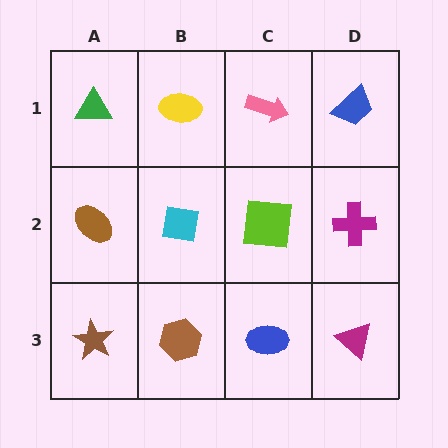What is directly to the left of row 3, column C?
A brown hexagon.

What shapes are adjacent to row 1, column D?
A magenta cross (row 2, column D), a pink arrow (row 1, column C).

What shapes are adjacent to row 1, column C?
A lime square (row 2, column C), a yellow ellipse (row 1, column B), a blue trapezoid (row 1, column D).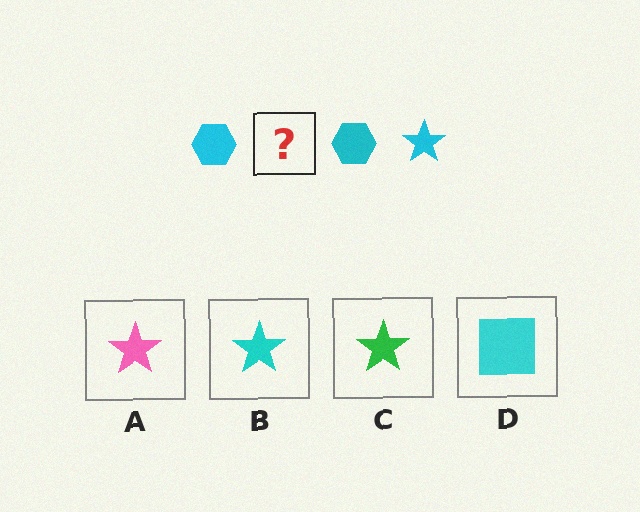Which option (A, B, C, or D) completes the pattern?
B.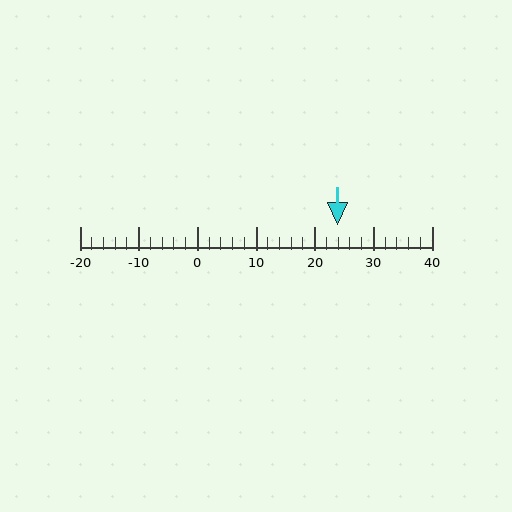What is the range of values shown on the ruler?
The ruler shows values from -20 to 40.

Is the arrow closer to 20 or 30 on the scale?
The arrow is closer to 20.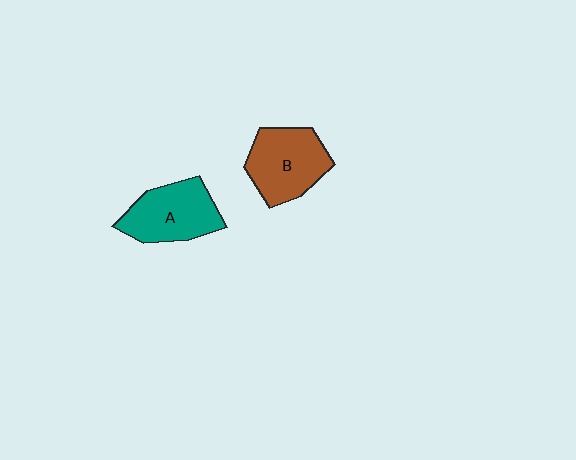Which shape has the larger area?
Shape B (brown).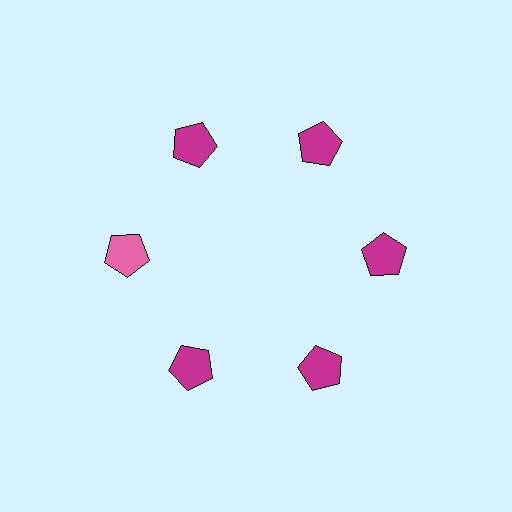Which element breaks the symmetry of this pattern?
The pink pentagon at roughly the 9 o'clock position breaks the symmetry. All other shapes are magenta pentagons.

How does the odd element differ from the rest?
It has a different color: pink instead of magenta.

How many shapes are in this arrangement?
There are 6 shapes arranged in a ring pattern.